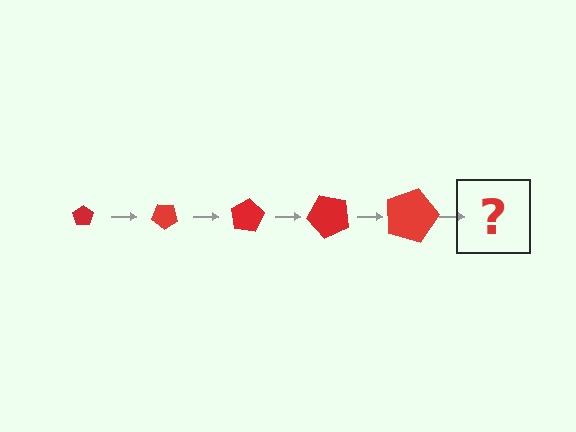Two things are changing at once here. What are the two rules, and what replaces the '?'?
The two rules are that the pentagon grows larger each step and it rotates 40 degrees each step. The '?' should be a pentagon, larger than the previous one and rotated 200 degrees from the start.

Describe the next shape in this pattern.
It should be a pentagon, larger than the previous one and rotated 200 degrees from the start.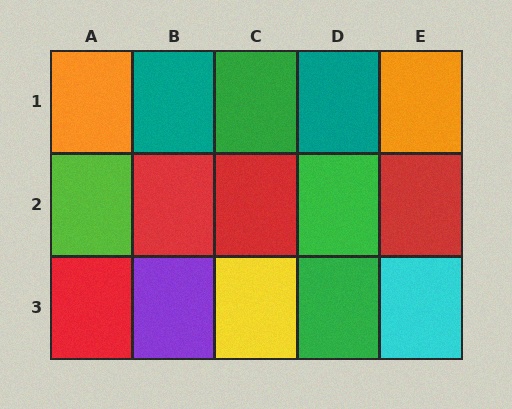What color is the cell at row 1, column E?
Orange.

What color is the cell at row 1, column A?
Orange.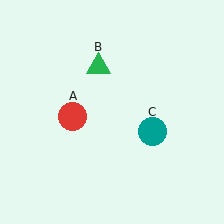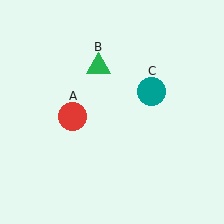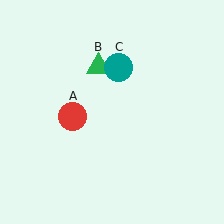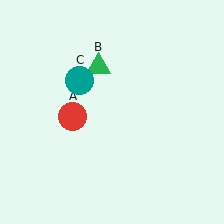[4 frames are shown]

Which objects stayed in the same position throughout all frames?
Red circle (object A) and green triangle (object B) remained stationary.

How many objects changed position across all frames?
1 object changed position: teal circle (object C).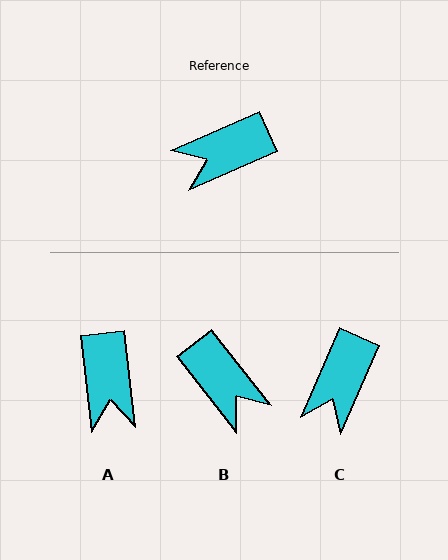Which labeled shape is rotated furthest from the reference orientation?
B, about 104 degrees away.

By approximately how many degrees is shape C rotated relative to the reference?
Approximately 43 degrees counter-clockwise.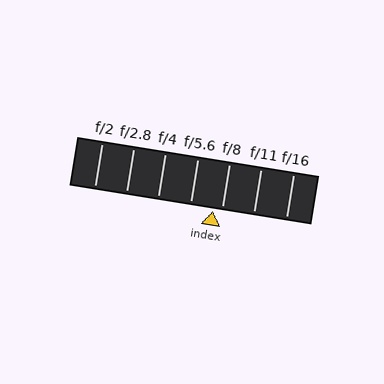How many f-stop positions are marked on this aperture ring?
There are 7 f-stop positions marked.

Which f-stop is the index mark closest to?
The index mark is closest to f/8.